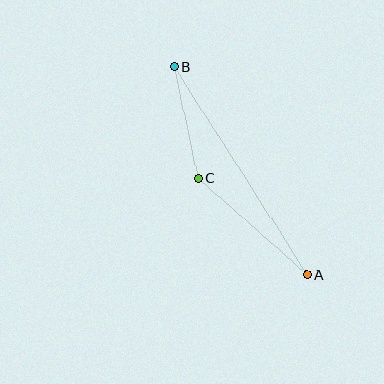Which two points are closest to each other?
Points B and C are closest to each other.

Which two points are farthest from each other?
Points A and B are farthest from each other.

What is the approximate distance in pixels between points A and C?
The distance between A and C is approximately 145 pixels.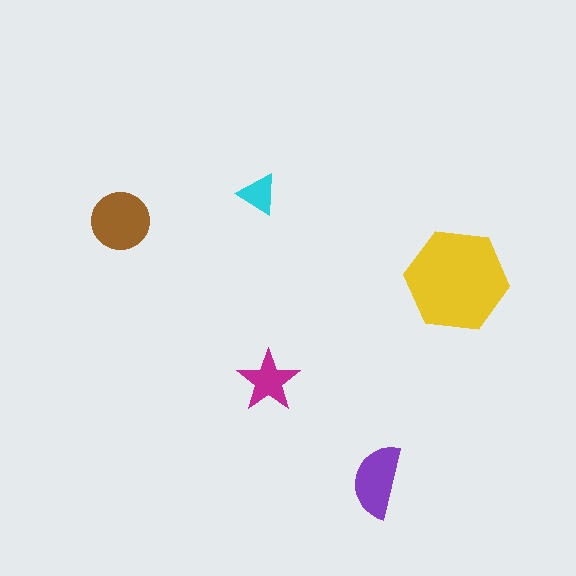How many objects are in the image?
There are 5 objects in the image.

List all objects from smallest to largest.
The cyan triangle, the magenta star, the purple semicircle, the brown circle, the yellow hexagon.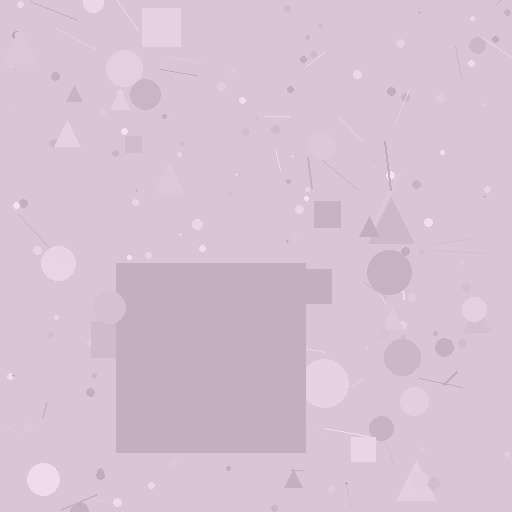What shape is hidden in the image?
A square is hidden in the image.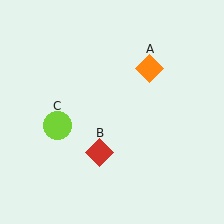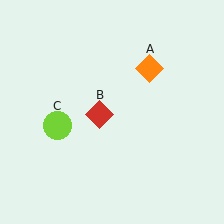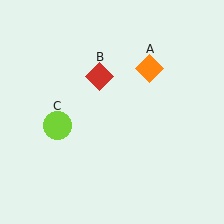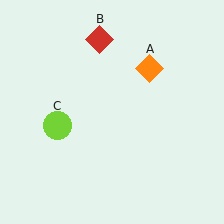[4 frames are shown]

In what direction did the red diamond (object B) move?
The red diamond (object B) moved up.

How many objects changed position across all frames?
1 object changed position: red diamond (object B).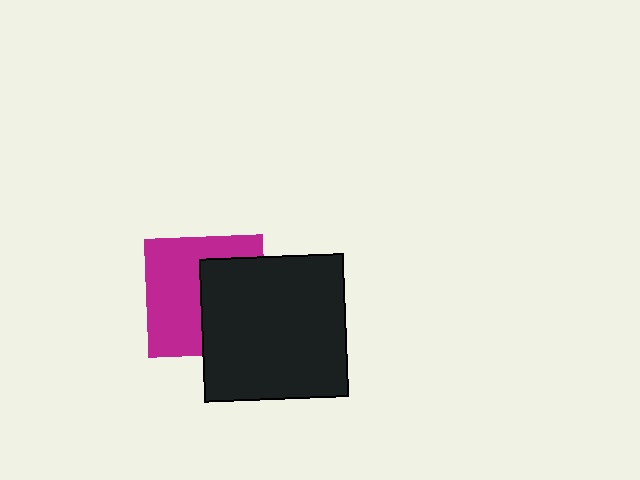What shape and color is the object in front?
The object in front is a black square.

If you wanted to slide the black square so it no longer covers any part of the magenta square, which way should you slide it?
Slide it right — that is the most direct way to separate the two shapes.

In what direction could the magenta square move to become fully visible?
The magenta square could move left. That would shift it out from behind the black square entirely.